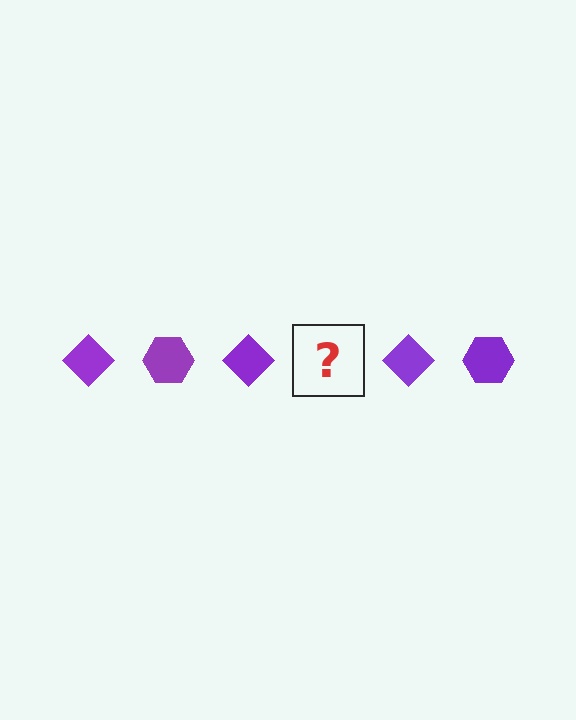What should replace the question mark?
The question mark should be replaced with a purple hexagon.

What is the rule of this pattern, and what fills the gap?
The rule is that the pattern cycles through diamond, hexagon shapes in purple. The gap should be filled with a purple hexagon.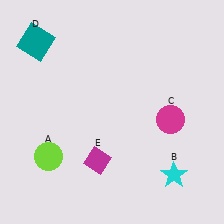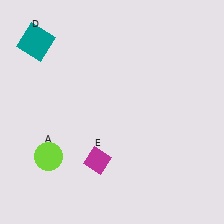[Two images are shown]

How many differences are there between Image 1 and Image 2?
There are 2 differences between the two images.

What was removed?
The magenta circle (C), the cyan star (B) were removed in Image 2.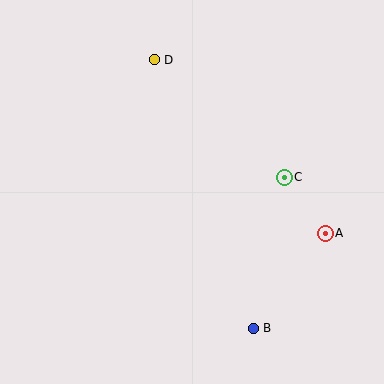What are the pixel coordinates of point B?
Point B is at (253, 328).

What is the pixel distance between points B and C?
The distance between B and C is 154 pixels.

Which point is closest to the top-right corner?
Point C is closest to the top-right corner.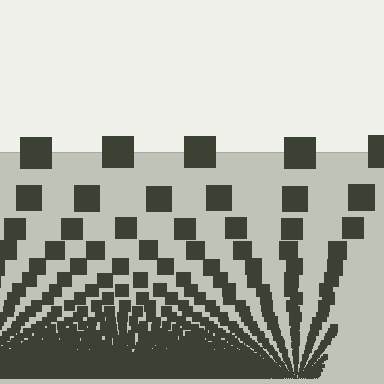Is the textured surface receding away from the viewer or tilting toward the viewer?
The surface appears to tilt toward the viewer. Texture elements get larger and sparser toward the top.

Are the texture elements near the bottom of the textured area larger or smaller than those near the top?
Smaller. The gradient is inverted — elements near the bottom are smaller and denser.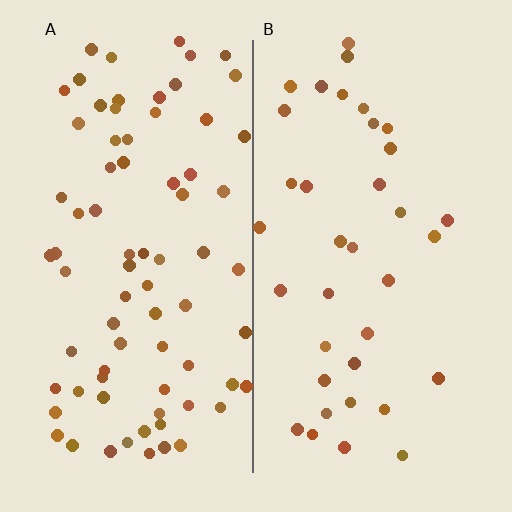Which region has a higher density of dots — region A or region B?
A (the left).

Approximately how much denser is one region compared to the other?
Approximately 2.1× — region A over region B.